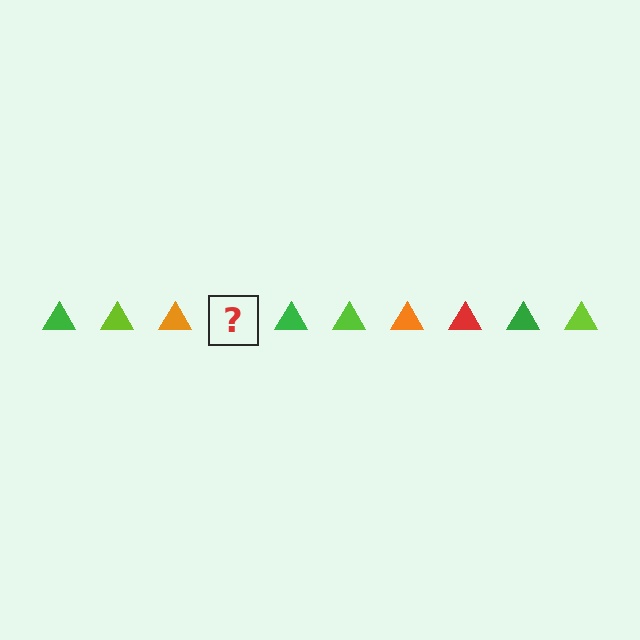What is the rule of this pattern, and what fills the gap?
The rule is that the pattern cycles through green, lime, orange, red triangles. The gap should be filled with a red triangle.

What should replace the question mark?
The question mark should be replaced with a red triangle.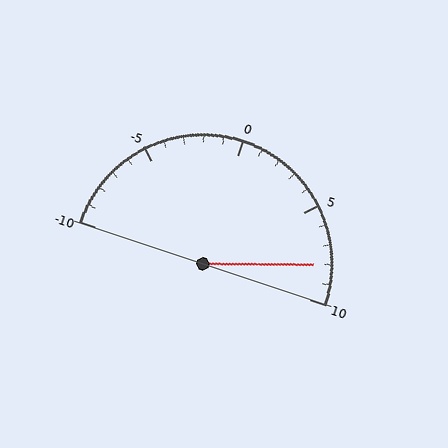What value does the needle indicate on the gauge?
The needle indicates approximately 8.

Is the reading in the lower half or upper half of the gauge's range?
The reading is in the upper half of the range (-10 to 10).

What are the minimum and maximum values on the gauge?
The gauge ranges from -10 to 10.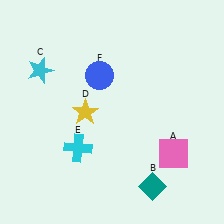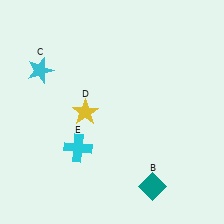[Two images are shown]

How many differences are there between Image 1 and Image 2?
There are 2 differences between the two images.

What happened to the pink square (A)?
The pink square (A) was removed in Image 2. It was in the bottom-right area of Image 1.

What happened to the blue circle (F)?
The blue circle (F) was removed in Image 2. It was in the top-left area of Image 1.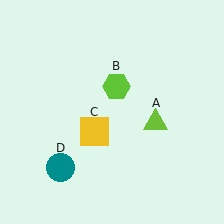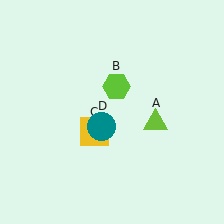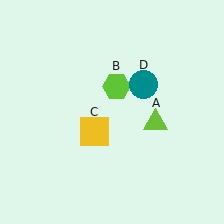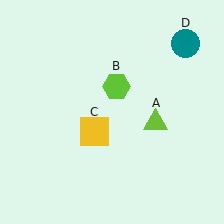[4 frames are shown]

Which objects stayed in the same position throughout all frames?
Lime triangle (object A) and lime hexagon (object B) and yellow square (object C) remained stationary.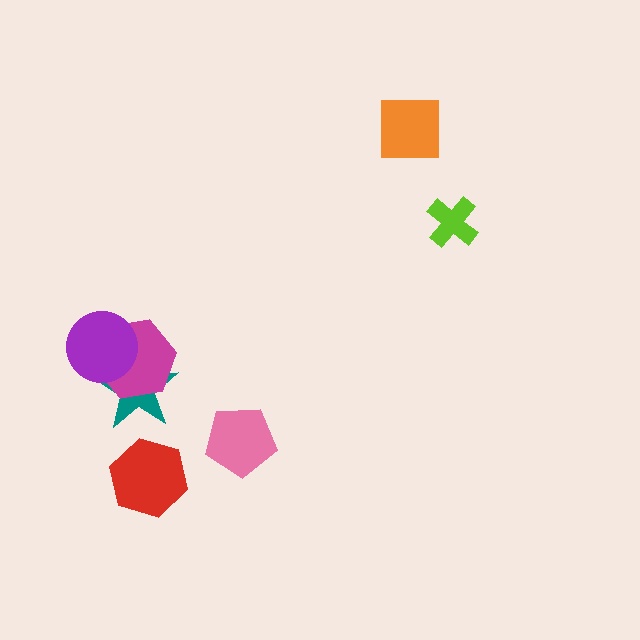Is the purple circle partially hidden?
No, no other shape covers it.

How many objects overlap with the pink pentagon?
0 objects overlap with the pink pentagon.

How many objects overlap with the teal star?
2 objects overlap with the teal star.